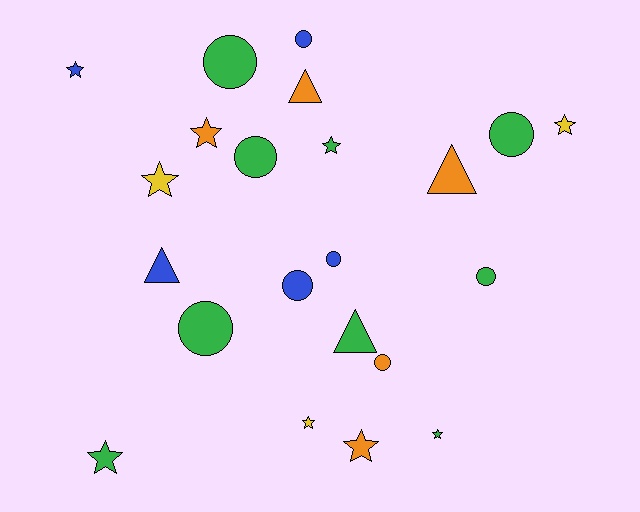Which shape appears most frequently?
Circle, with 9 objects.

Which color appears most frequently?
Green, with 9 objects.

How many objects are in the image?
There are 22 objects.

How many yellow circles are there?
There are no yellow circles.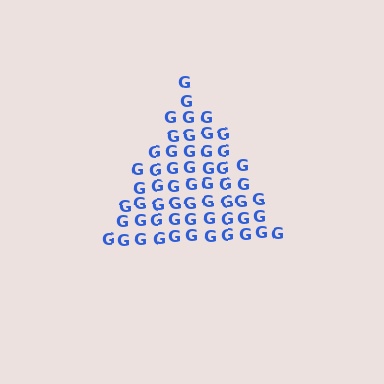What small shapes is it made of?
It is made of small letter G's.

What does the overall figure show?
The overall figure shows a triangle.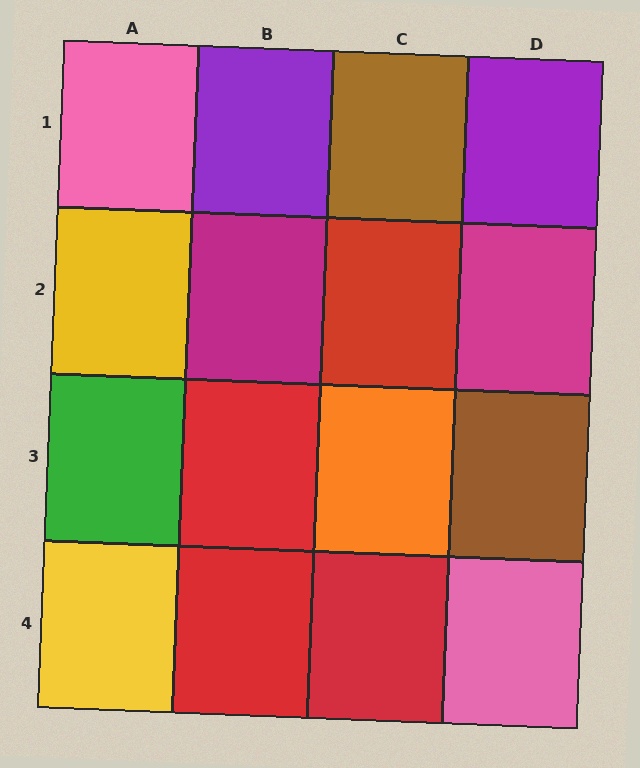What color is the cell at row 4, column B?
Red.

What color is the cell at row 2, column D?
Magenta.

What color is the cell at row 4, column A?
Yellow.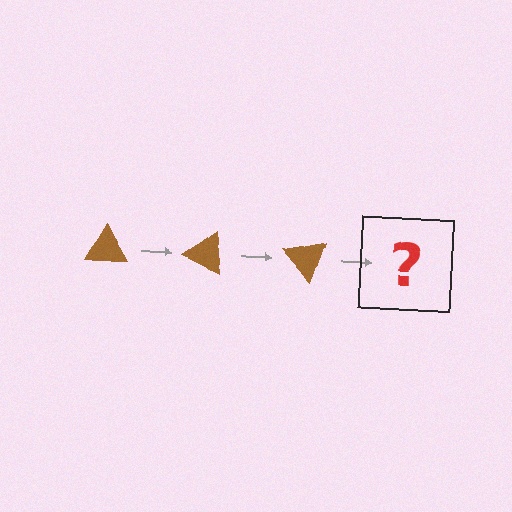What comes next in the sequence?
The next element should be a brown triangle rotated 75 degrees.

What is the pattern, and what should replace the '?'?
The pattern is that the triangle rotates 25 degrees each step. The '?' should be a brown triangle rotated 75 degrees.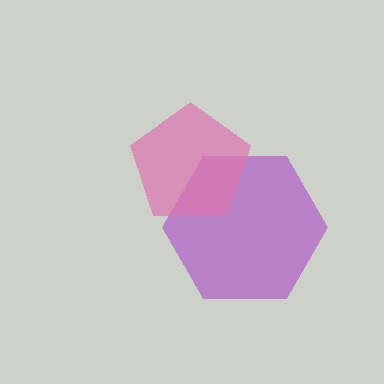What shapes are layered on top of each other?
The layered shapes are: a purple hexagon, a pink pentagon.